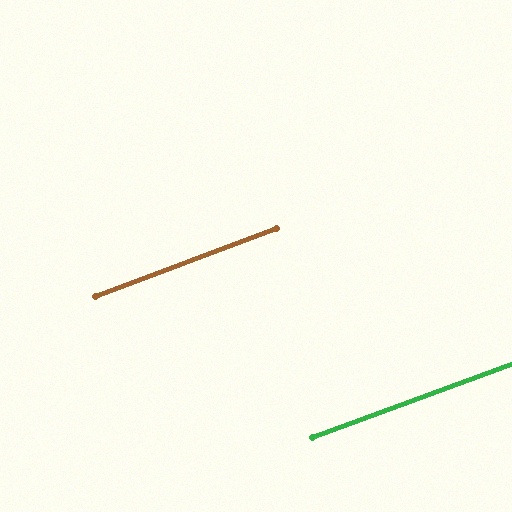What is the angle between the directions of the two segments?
Approximately 0 degrees.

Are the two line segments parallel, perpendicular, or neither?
Parallel — their directions differ by only 0.2°.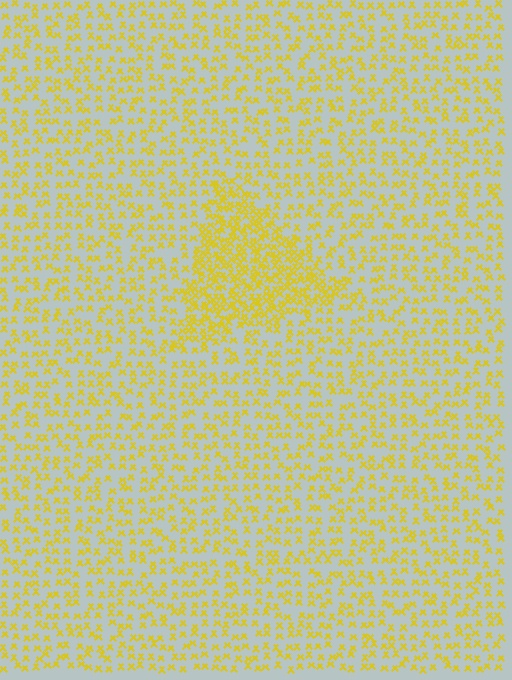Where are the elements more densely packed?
The elements are more densely packed inside the triangle boundary.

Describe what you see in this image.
The image contains small yellow elements arranged at two different densities. A triangle-shaped region is visible where the elements are more densely packed than the surrounding area.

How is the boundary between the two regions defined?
The boundary is defined by a change in element density (approximately 2.2x ratio). All elements are the same color, size, and shape.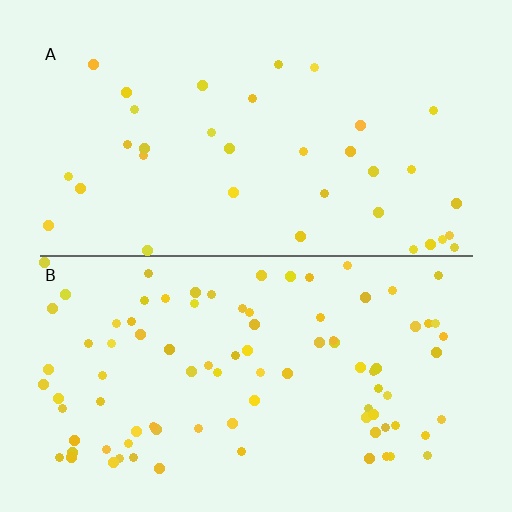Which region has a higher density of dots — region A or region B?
B (the bottom).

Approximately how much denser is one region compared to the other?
Approximately 2.5× — region B over region A.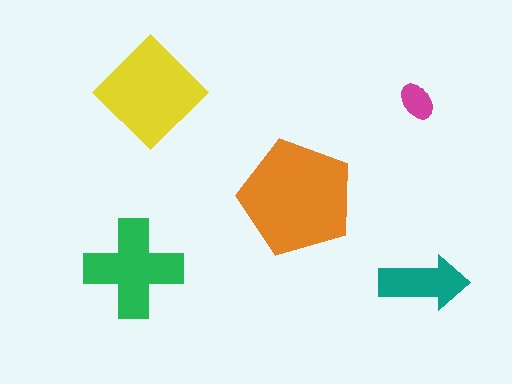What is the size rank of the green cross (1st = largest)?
3rd.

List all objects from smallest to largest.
The magenta ellipse, the teal arrow, the green cross, the yellow diamond, the orange pentagon.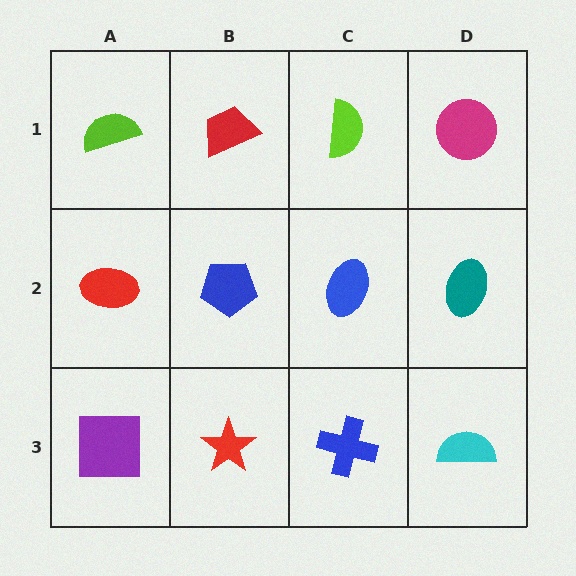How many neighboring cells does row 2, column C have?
4.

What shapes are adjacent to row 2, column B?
A red trapezoid (row 1, column B), a red star (row 3, column B), a red ellipse (row 2, column A), a blue ellipse (row 2, column C).